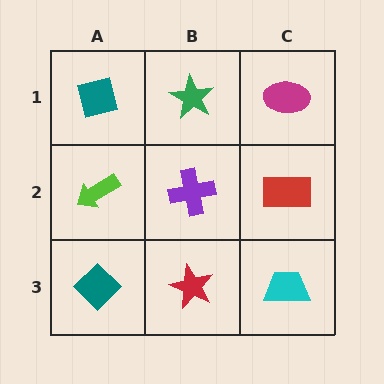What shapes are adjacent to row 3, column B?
A purple cross (row 2, column B), a teal diamond (row 3, column A), a cyan trapezoid (row 3, column C).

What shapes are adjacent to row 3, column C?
A red rectangle (row 2, column C), a red star (row 3, column B).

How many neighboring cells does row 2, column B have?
4.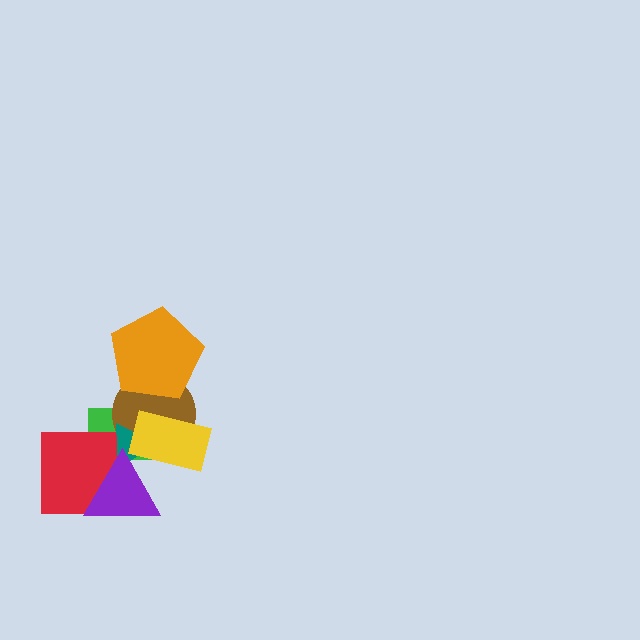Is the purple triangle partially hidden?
No, no other shape covers it.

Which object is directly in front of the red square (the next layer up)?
The teal triangle is directly in front of the red square.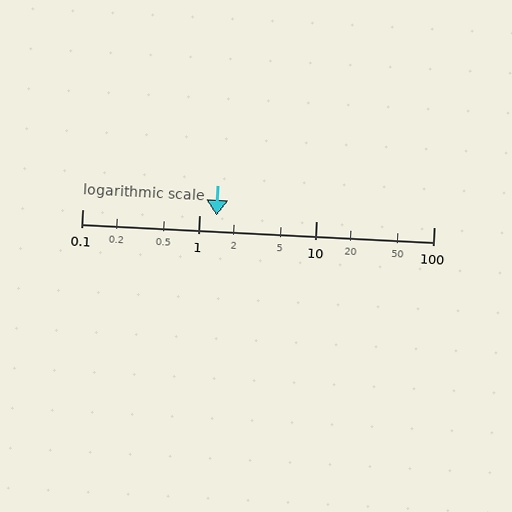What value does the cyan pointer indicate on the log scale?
The pointer indicates approximately 1.4.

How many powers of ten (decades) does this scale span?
The scale spans 3 decades, from 0.1 to 100.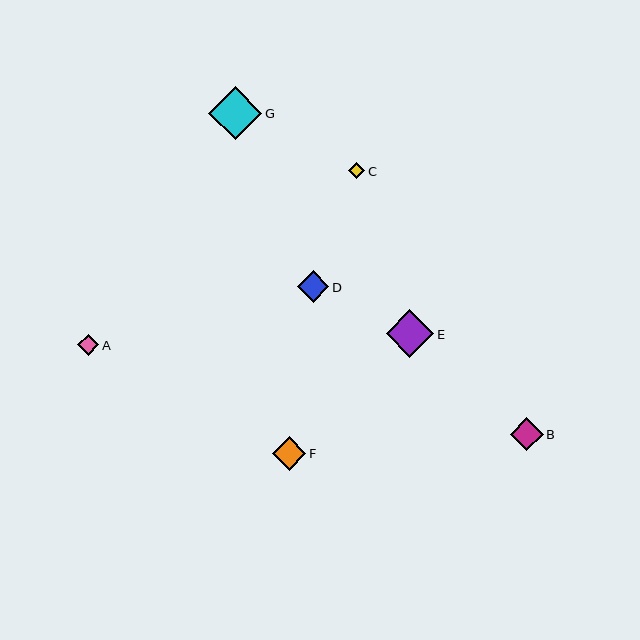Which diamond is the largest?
Diamond G is the largest with a size of approximately 53 pixels.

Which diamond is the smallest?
Diamond C is the smallest with a size of approximately 16 pixels.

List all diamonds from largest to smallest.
From largest to smallest: G, E, F, B, D, A, C.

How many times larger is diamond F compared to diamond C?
Diamond F is approximately 2.1 times the size of diamond C.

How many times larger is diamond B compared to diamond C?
Diamond B is approximately 2.1 times the size of diamond C.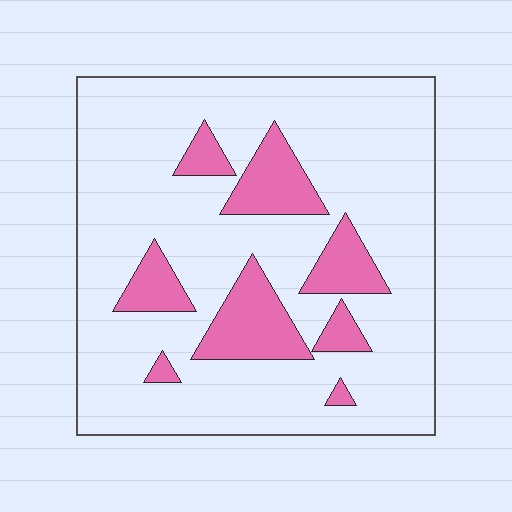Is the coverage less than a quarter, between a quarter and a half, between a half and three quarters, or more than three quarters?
Less than a quarter.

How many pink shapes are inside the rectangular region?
8.